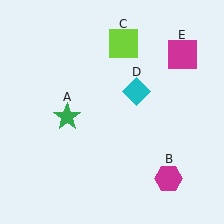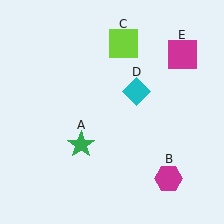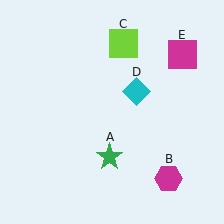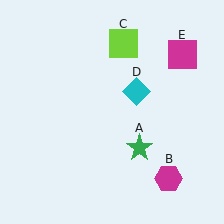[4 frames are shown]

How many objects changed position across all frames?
1 object changed position: green star (object A).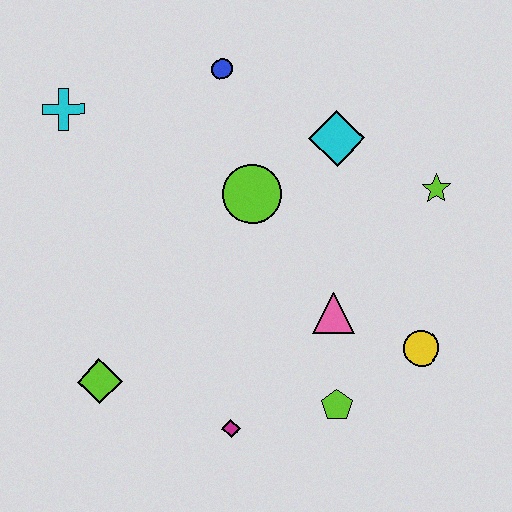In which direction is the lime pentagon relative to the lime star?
The lime pentagon is below the lime star.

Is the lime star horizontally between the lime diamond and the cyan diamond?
No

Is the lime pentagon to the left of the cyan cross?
No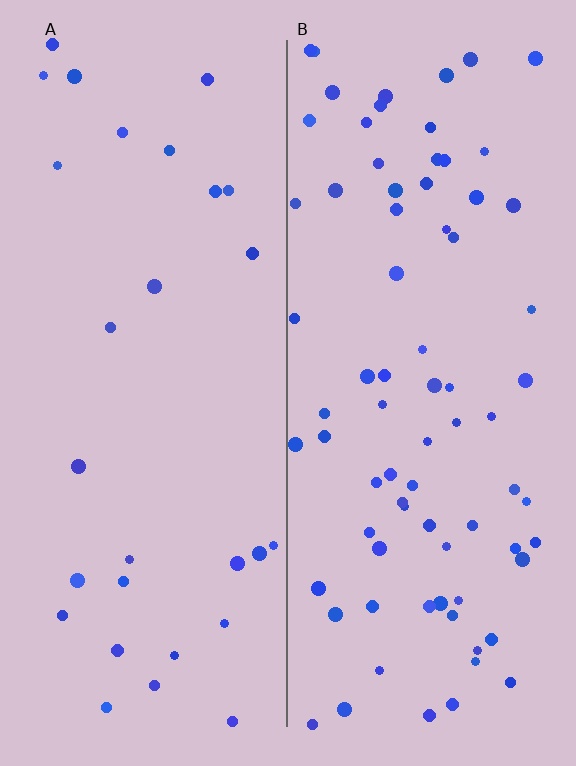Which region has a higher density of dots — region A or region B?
B (the right).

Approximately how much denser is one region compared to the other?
Approximately 2.7× — region B over region A.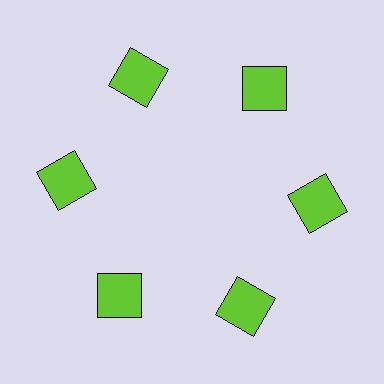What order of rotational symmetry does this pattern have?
This pattern has 6-fold rotational symmetry.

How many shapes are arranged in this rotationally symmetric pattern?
There are 6 shapes, arranged in 6 groups of 1.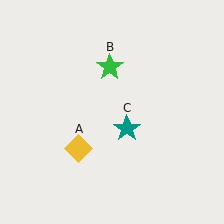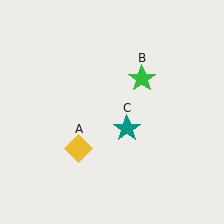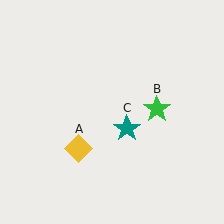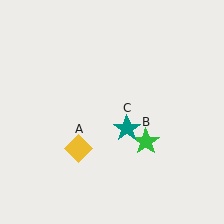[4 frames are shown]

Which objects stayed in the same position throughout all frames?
Yellow diamond (object A) and teal star (object C) remained stationary.